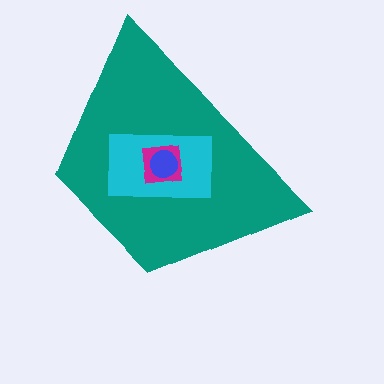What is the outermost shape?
The teal trapezoid.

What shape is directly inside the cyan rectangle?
The magenta square.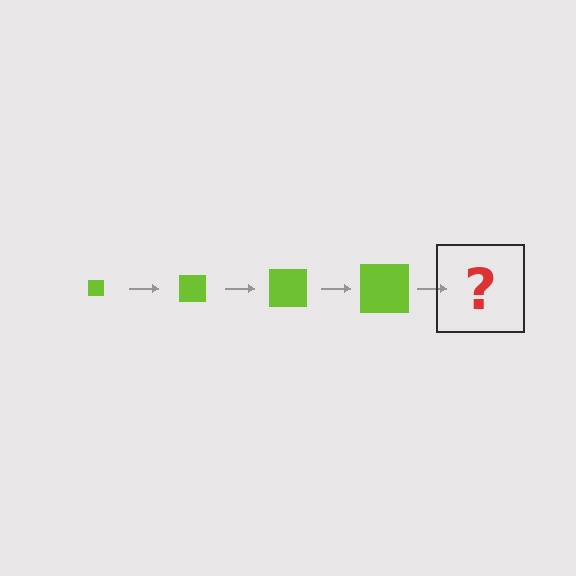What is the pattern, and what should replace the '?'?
The pattern is that the square gets progressively larger each step. The '?' should be a lime square, larger than the previous one.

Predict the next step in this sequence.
The next step is a lime square, larger than the previous one.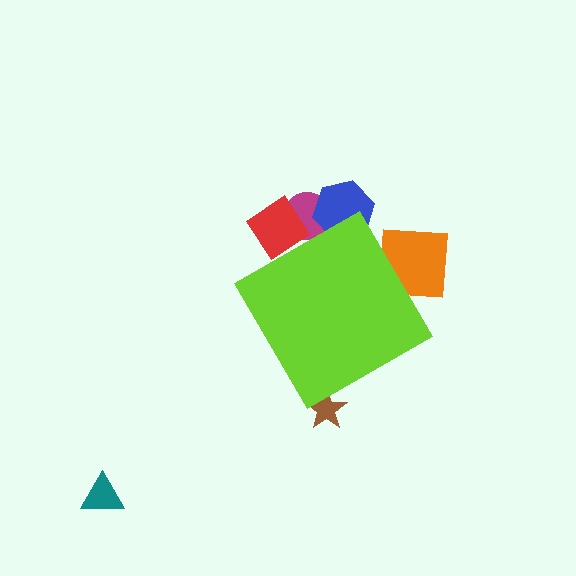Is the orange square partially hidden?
Yes, the orange square is partially hidden behind the lime diamond.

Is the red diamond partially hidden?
Yes, the red diamond is partially hidden behind the lime diamond.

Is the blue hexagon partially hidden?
Yes, the blue hexagon is partially hidden behind the lime diamond.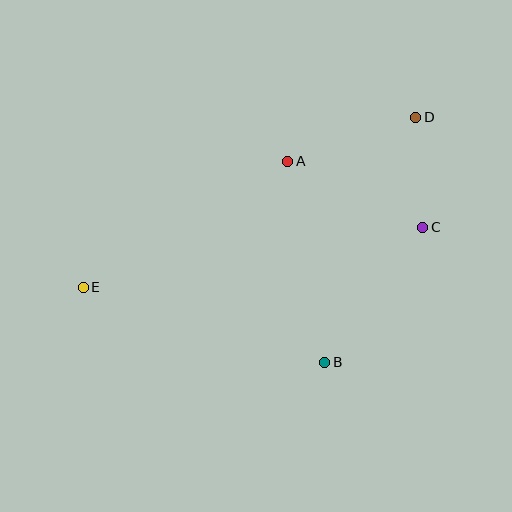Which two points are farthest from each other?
Points D and E are farthest from each other.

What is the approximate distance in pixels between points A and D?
The distance between A and D is approximately 135 pixels.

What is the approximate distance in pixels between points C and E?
The distance between C and E is approximately 345 pixels.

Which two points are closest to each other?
Points C and D are closest to each other.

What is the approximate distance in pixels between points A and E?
The distance between A and E is approximately 240 pixels.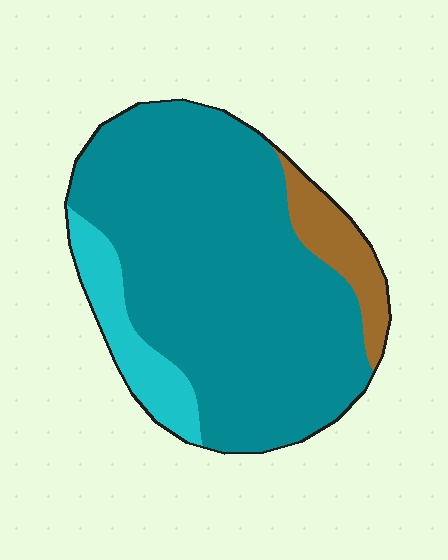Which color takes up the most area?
Teal, at roughly 80%.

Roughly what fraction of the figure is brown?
Brown takes up about one tenth (1/10) of the figure.